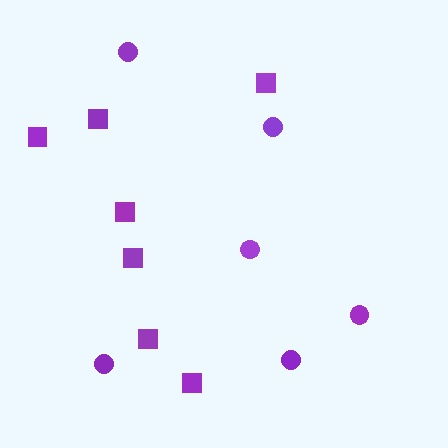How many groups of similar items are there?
There are 2 groups: one group of circles (6) and one group of squares (7).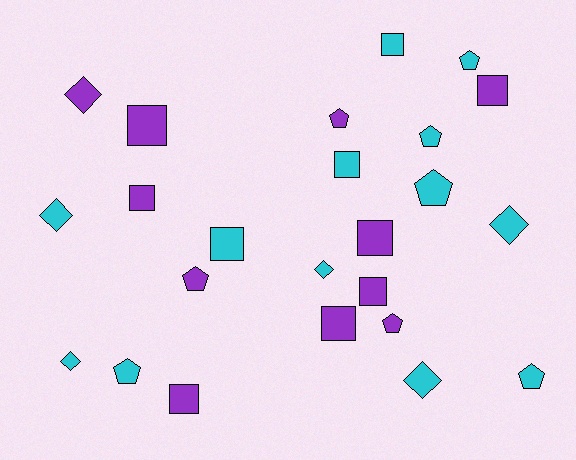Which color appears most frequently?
Cyan, with 13 objects.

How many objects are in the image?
There are 24 objects.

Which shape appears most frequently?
Square, with 10 objects.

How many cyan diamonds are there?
There are 5 cyan diamonds.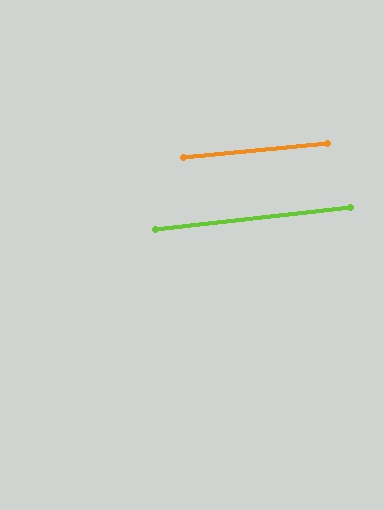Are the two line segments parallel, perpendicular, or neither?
Parallel — their directions differ by only 1.1°.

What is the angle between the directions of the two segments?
Approximately 1 degree.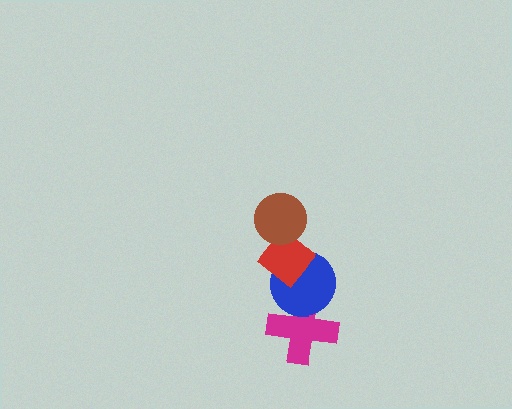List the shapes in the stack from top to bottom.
From top to bottom: the brown circle, the red diamond, the blue circle, the magenta cross.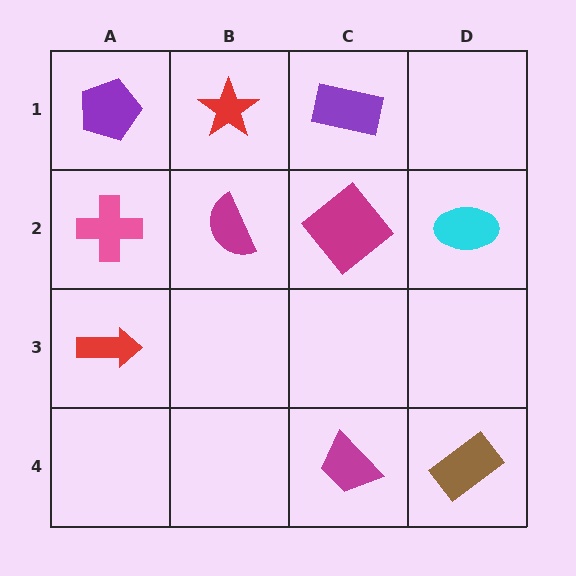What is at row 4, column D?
A brown rectangle.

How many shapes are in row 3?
1 shape.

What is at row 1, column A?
A purple pentagon.